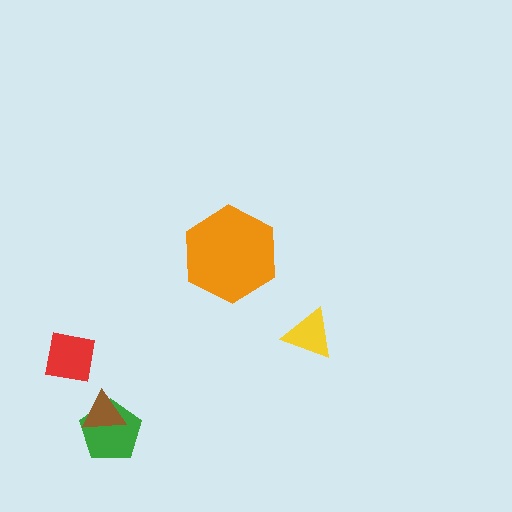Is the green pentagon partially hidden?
Yes, it is partially covered by another shape.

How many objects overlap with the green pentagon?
1 object overlaps with the green pentagon.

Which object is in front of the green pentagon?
The brown triangle is in front of the green pentagon.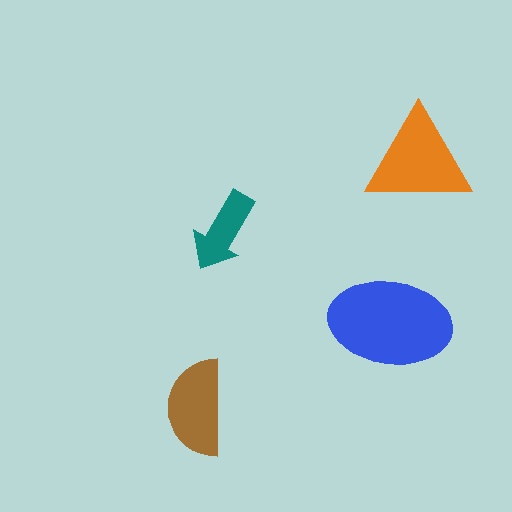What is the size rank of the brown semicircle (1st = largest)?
3rd.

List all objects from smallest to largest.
The teal arrow, the brown semicircle, the orange triangle, the blue ellipse.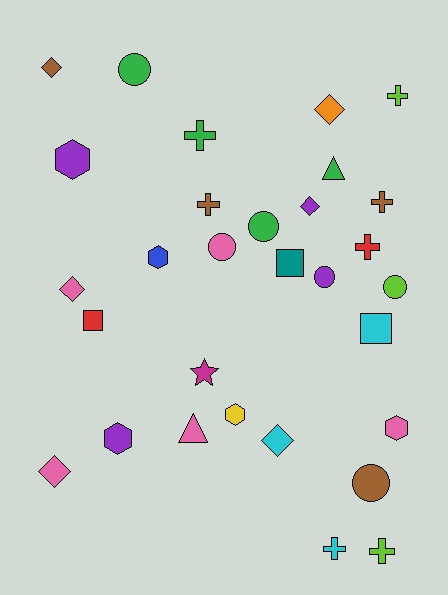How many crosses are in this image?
There are 7 crosses.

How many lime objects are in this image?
There are 3 lime objects.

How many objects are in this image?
There are 30 objects.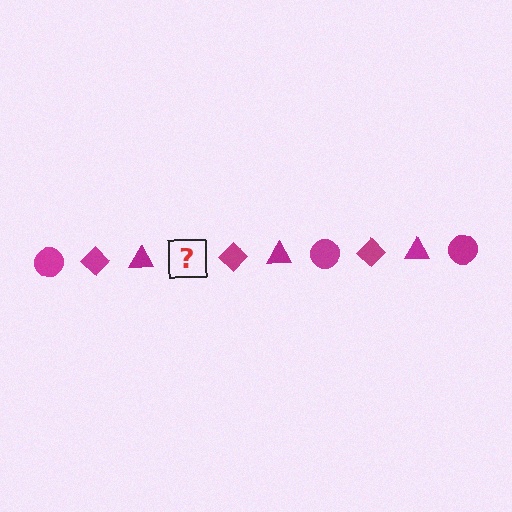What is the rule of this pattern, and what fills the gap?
The rule is that the pattern cycles through circle, diamond, triangle shapes in magenta. The gap should be filled with a magenta circle.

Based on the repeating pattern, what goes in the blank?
The blank should be a magenta circle.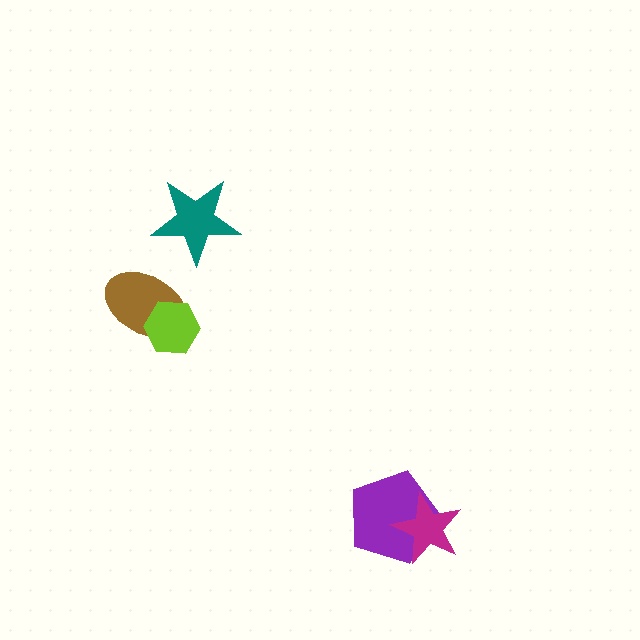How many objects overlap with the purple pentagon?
1 object overlaps with the purple pentagon.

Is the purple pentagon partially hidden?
Yes, it is partially covered by another shape.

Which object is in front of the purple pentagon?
The magenta star is in front of the purple pentagon.